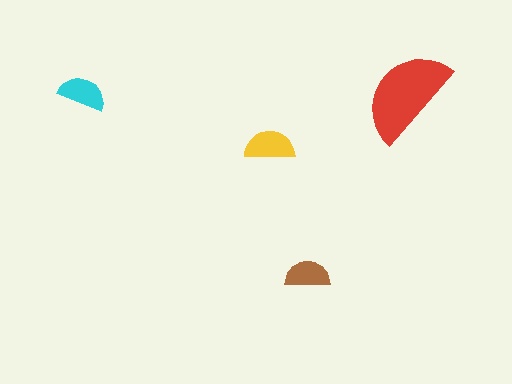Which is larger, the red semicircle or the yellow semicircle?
The red one.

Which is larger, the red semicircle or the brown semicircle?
The red one.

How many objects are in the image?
There are 4 objects in the image.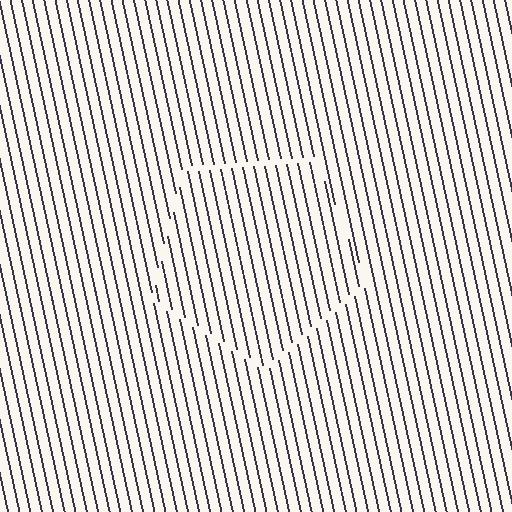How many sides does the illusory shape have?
5 sides — the line-ends trace a pentagon.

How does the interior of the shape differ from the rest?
The interior of the shape contains the same grating, shifted by half a period — the contour is defined by the phase discontinuity where line-ends from the inner and outer gratings abut.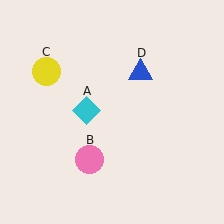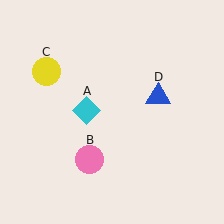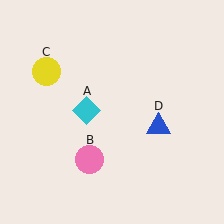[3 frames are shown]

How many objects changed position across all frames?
1 object changed position: blue triangle (object D).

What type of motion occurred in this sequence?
The blue triangle (object D) rotated clockwise around the center of the scene.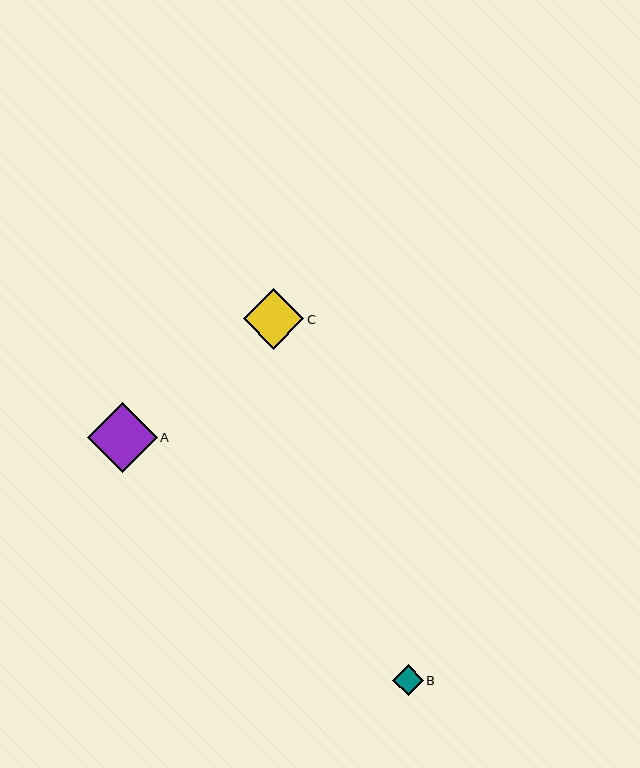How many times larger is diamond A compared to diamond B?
Diamond A is approximately 2.3 times the size of diamond B.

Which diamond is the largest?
Diamond A is the largest with a size of approximately 70 pixels.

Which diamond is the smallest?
Diamond B is the smallest with a size of approximately 31 pixels.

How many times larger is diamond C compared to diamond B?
Diamond C is approximately 2.0 times the size of diamond B.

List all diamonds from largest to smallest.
From largest to smallest: A, C, B.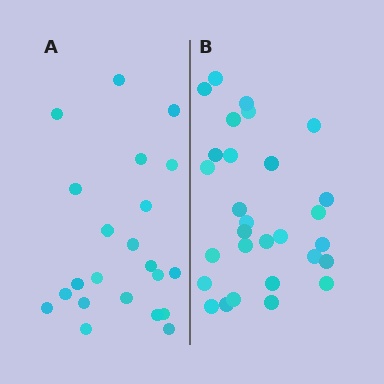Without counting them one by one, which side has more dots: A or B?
Region B (the right region) has more dots.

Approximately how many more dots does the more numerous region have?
Region B has roughly 8 or so more dots than region A.